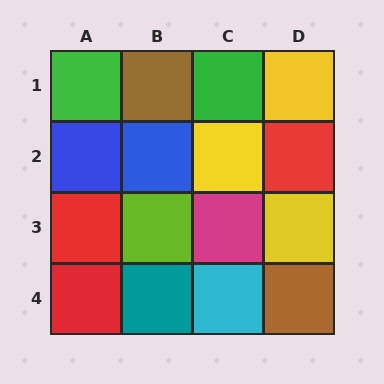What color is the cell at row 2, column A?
Blue.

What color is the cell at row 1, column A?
Green.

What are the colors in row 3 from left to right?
Red, lime, magenta, yellow.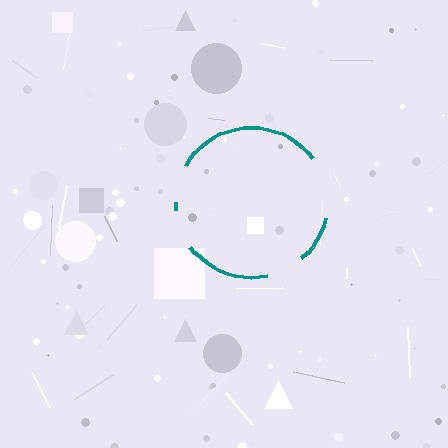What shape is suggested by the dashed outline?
The dashed outline suggests a circle.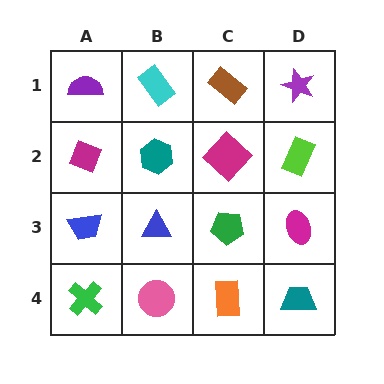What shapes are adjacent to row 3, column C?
A magenta diamond (row 2, column C), an orange rectangle (row 4, column C), a blue triangle (row 3, column B), a magenta ellipse (row 3, column D).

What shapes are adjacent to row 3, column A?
A magenta diamond (row 2, column A), a green cross (row 4, column A), a blue triangle (row 3, column B).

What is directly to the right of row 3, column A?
A blue triangle.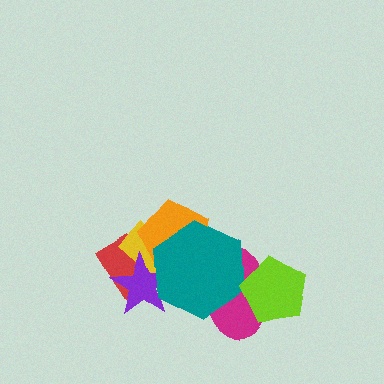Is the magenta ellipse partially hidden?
Yes, it is partially covered by another shape.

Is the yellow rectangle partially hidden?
Yes, it is partially covered by another shape.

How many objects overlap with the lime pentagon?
1 object overlaps with the lime pentagon.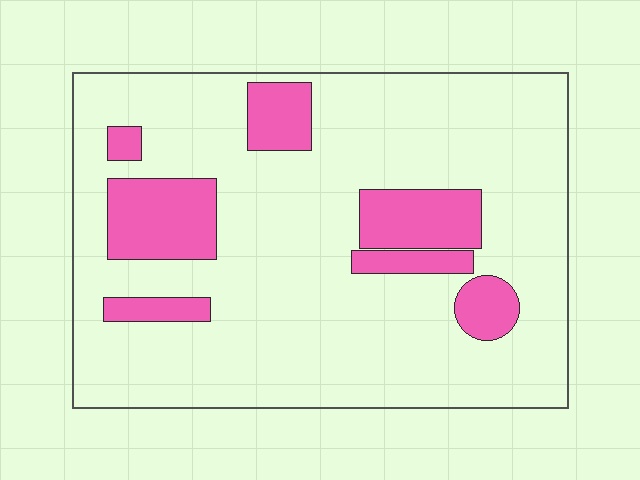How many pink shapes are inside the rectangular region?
7.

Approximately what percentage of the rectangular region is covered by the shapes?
Approximately 20%.